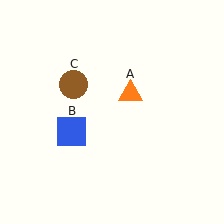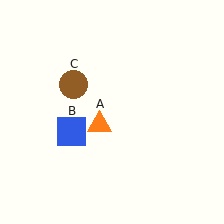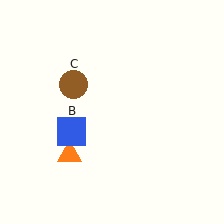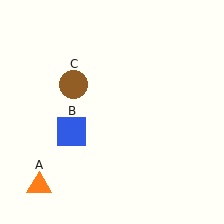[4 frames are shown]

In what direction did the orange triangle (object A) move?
The orange triangle (object A) moved down and to the left.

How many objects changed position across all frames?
1 object changed position: orange triangle (object A).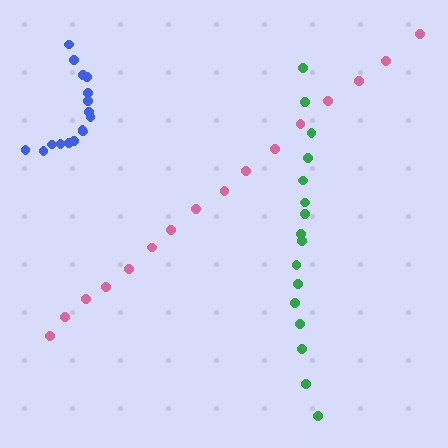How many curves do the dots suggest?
There are 3 distinct paths.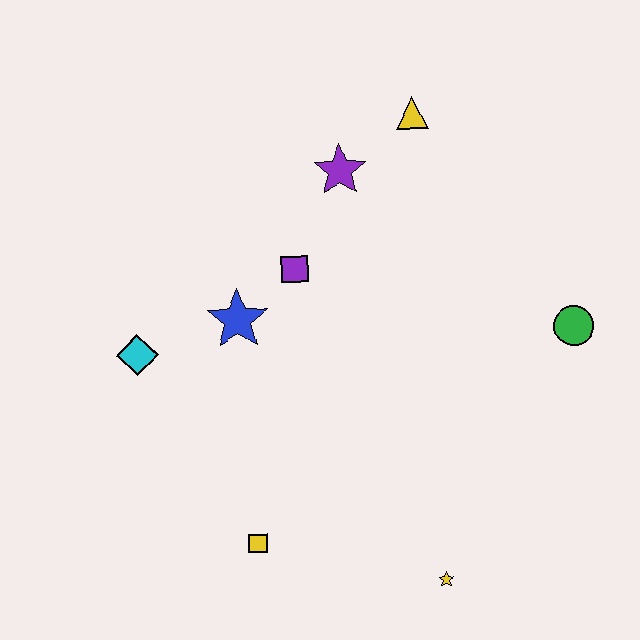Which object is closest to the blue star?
The purple square is closest to the blue star.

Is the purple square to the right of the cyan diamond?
Yes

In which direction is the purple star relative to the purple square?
The purple star is above the purple square.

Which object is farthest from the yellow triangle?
The yellow star is farthest from the yellow triangle.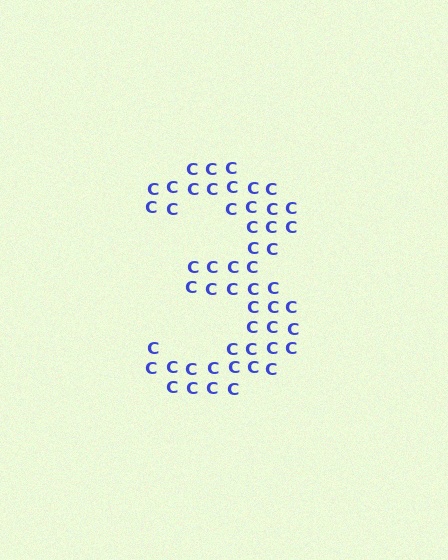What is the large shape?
The large shape is the digit 3.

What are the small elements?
The small elements are letter C's.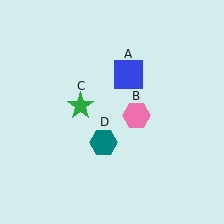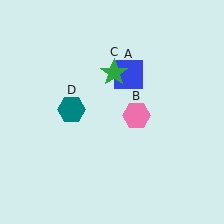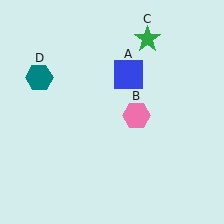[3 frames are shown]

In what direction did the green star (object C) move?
The green star (object C) moved up and to the right.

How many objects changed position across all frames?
2 objects changed position: green star (object C), teal hexagon (object D).